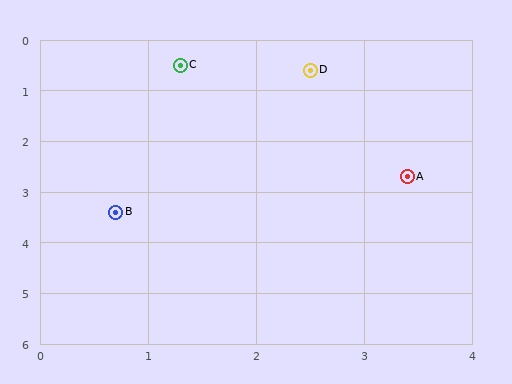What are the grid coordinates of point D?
Point D is at approximately (2.5, 0.6).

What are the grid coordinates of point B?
Point B is at approximately (0.7, 3.4).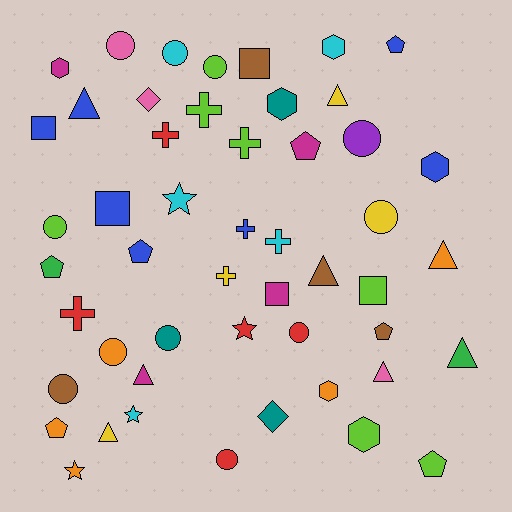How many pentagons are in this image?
There are 7 pentagons.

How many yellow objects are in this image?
There are 4 yellow objects.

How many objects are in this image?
There are 50 objects.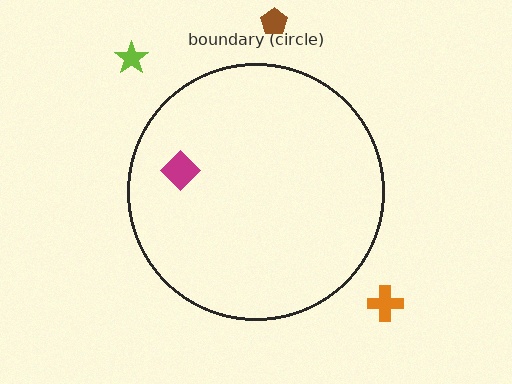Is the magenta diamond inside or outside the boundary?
Inside.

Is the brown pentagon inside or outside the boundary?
Outside.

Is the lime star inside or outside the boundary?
Outside.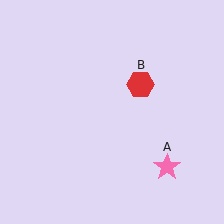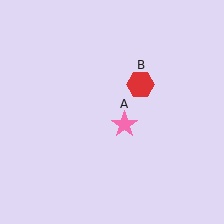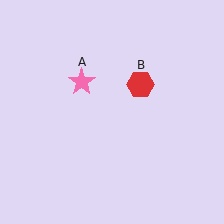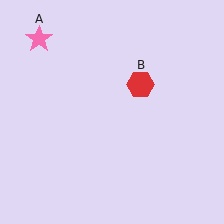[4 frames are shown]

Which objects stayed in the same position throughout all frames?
Red hexagon (object B) remained stationary.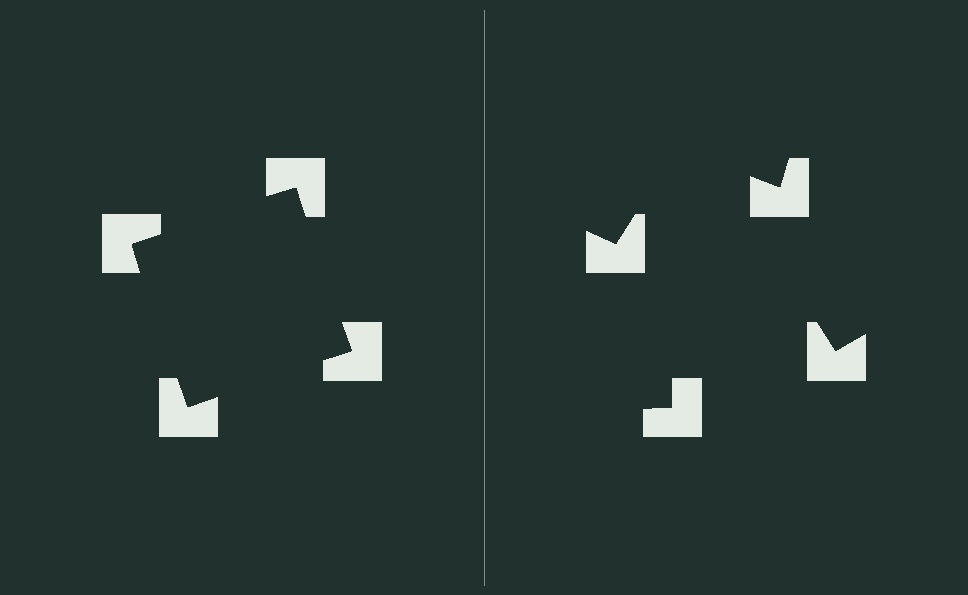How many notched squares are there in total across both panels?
8 — 4 on each side.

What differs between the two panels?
The notched squares are positioned identically on both sides; only the wedge orientations differ. On the left they align to a square; on the right they are misaligned.